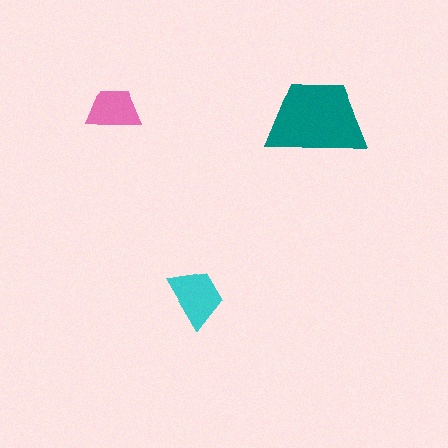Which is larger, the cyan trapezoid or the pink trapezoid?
The cyan one.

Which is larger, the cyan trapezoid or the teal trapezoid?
The teal one.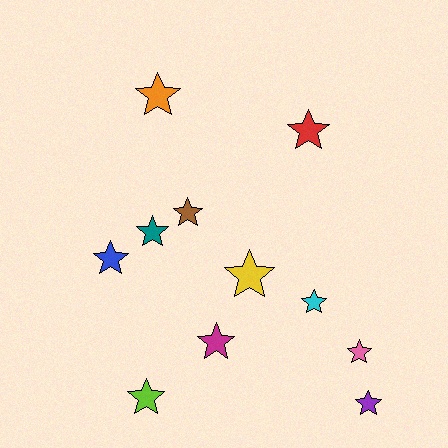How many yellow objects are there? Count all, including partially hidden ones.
There is 1 yellow object.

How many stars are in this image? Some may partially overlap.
There are 11 stars.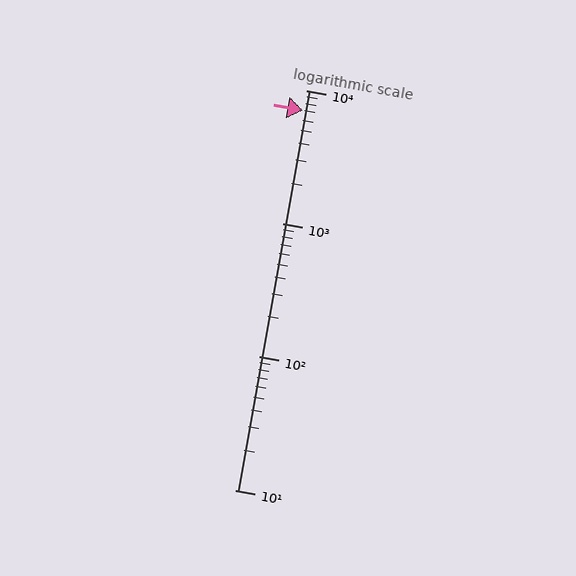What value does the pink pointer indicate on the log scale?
The pointer indicates approximately 7100.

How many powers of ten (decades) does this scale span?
The scale spans 3 decades, from 10 to 10000.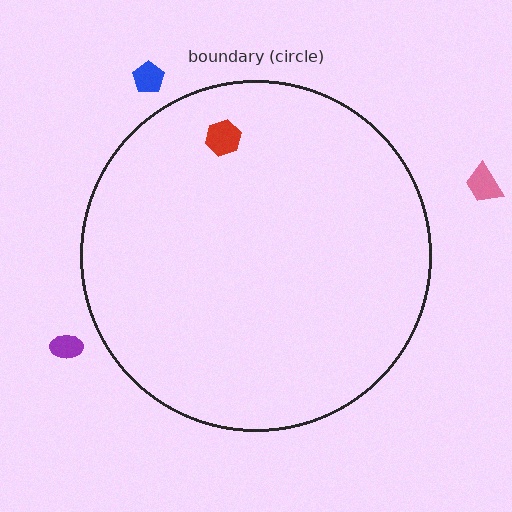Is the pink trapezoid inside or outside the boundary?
Outside.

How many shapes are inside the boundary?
1 inside, 3 outside.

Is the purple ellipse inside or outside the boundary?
Outside.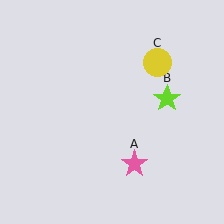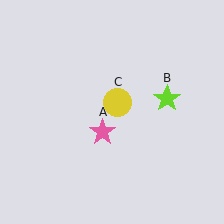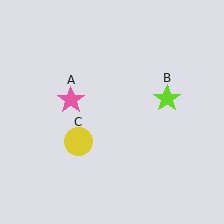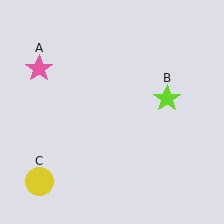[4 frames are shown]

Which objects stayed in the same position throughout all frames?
Lime star (object B) remained stationary.